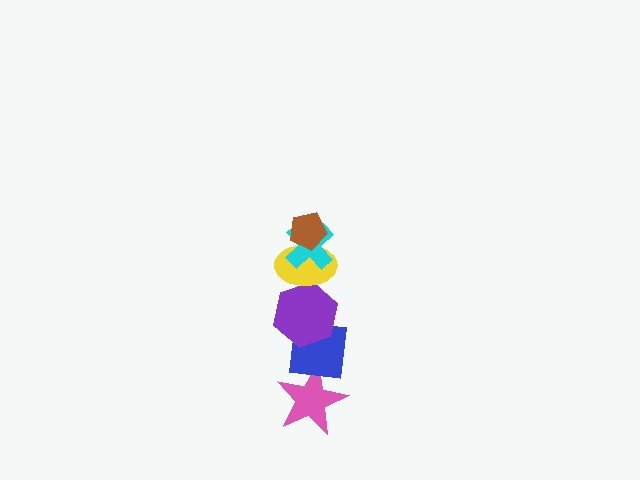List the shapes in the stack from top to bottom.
From top to bottom: the brown pentagon, the cyan cross, the yellow ellipse, the purple hexagon, the blue square, the pink star.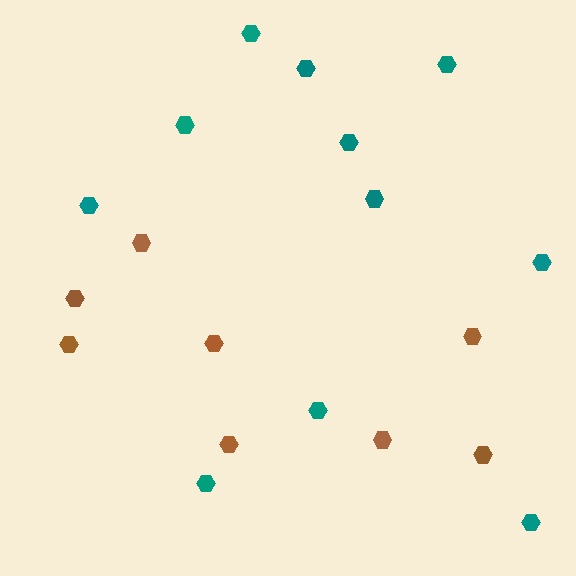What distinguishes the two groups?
There are 2 groups: one group of teal hexagons (11) and one group of brown hexagons (8).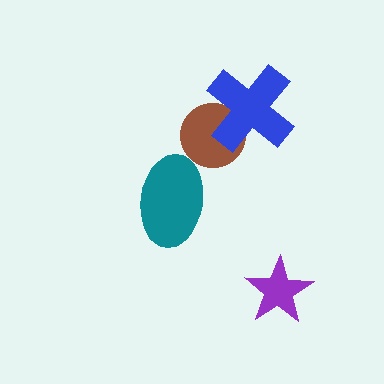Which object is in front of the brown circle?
The blue cross is in front of the brown circle.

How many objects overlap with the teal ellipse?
0 objects overlap with the teal ellipse.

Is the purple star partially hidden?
No, no other shape covers it.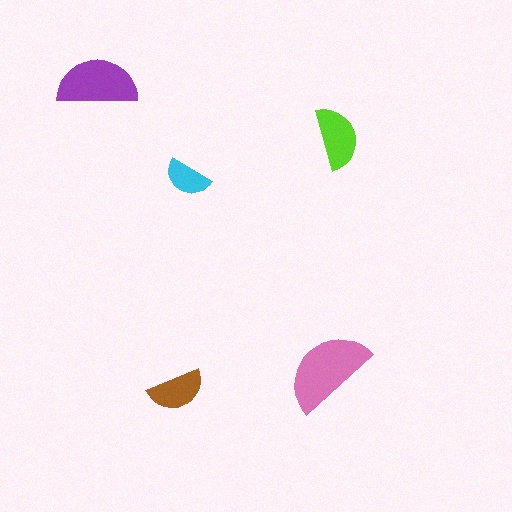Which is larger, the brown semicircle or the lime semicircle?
The lime one.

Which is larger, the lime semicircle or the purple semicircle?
The purple one.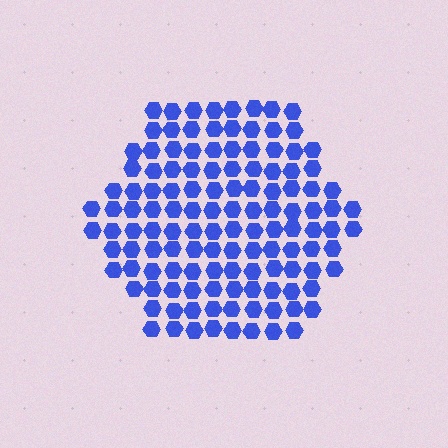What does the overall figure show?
The overall figure shows a hexagon.